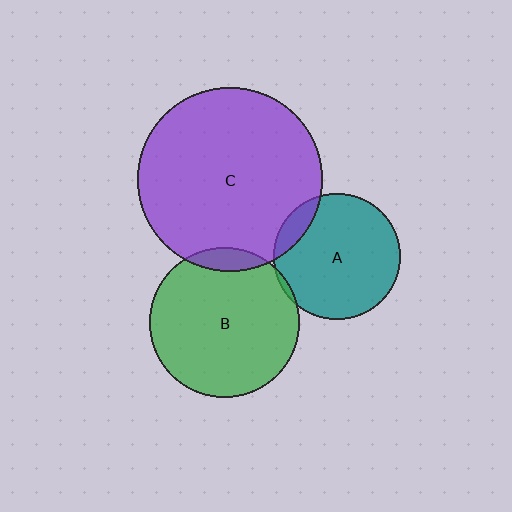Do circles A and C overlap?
Yes.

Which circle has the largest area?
Circle C (purple).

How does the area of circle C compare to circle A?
Approximately 2.1 times.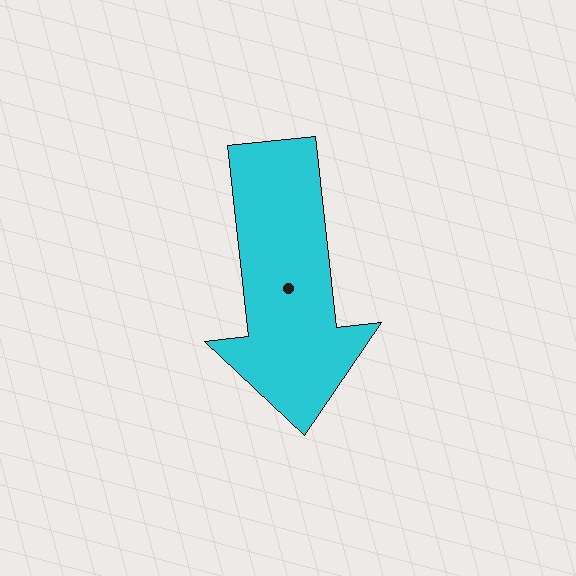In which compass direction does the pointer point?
South.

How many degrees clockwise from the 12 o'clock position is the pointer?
Approximately 174 degrees.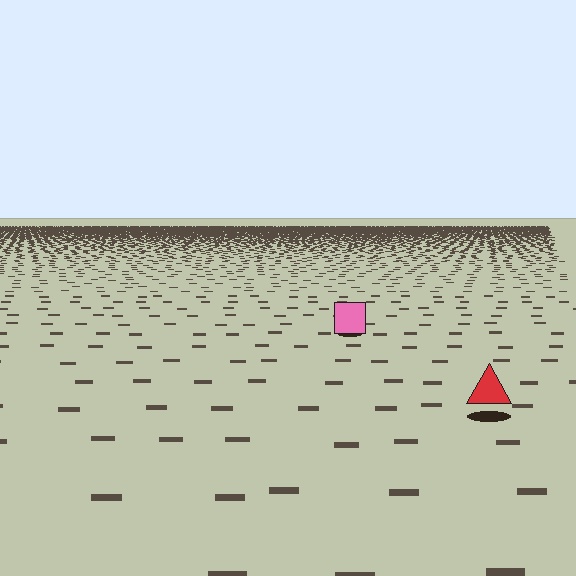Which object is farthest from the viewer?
The pink square is farthest from the viewer. It appears smaller and the ground texture around it is denser.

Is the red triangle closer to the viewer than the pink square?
Yes. The red triangle is closer — you can tell from the texture gradient: the ground texture is coarser near it.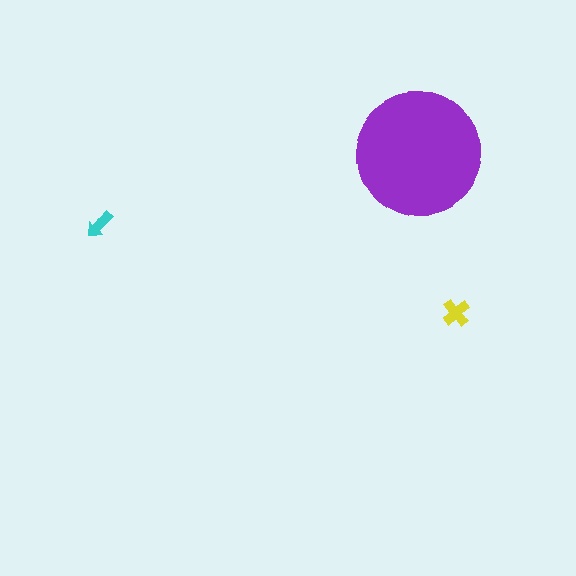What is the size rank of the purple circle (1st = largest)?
1st.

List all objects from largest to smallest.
The purple circle, the yellow cross, the cyan arrow.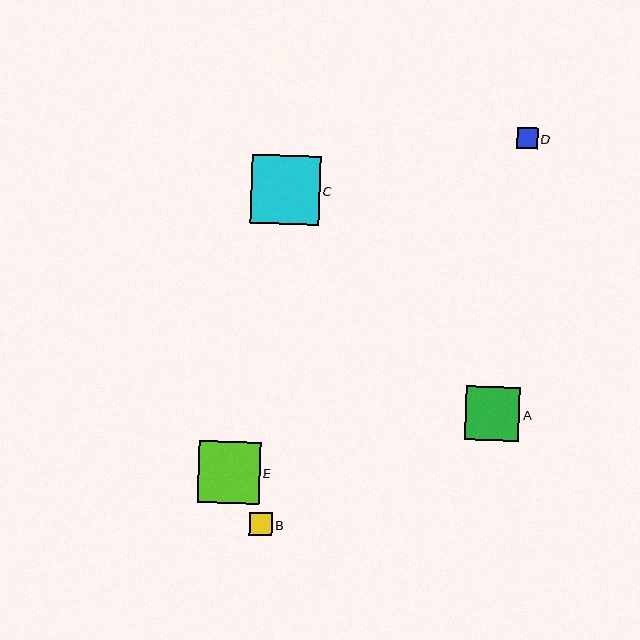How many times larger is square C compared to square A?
Square C is approximately 1.3 times the size of square A.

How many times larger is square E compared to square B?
Square E is approximately 2.7 times the size of square B.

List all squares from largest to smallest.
From largest to smallest: C, E, A, B, D.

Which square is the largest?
Square C is the largest with a size of approximately 69 pixels.